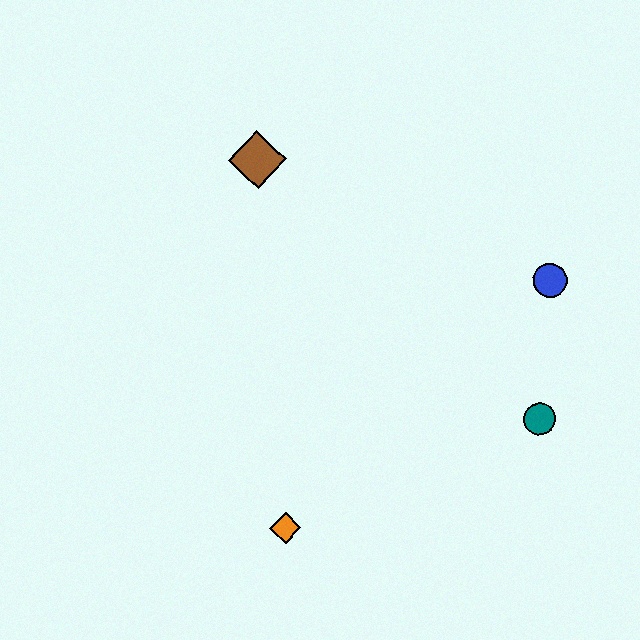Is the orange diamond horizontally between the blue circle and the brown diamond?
Yes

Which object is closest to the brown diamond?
The blue circle is closest to the brown diamond.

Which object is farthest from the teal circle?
The brown diamond is farthest from the teal circle.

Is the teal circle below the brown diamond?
Yes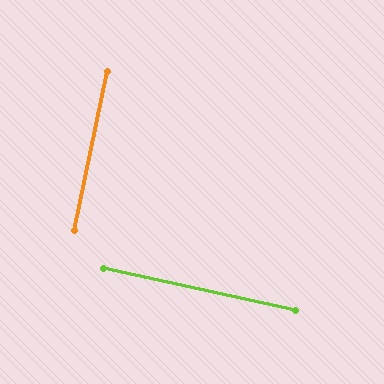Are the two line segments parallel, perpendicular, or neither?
Perpendicular — they meet at approximately 89°.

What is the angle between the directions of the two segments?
Approximately 89 degrees.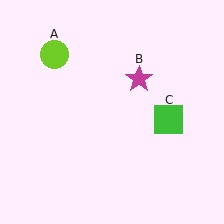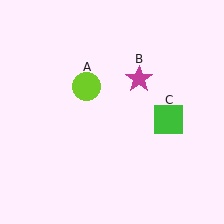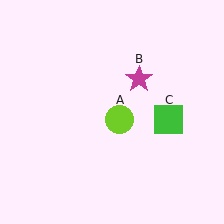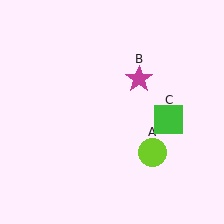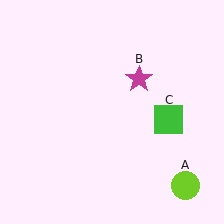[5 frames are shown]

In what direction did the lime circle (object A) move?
The lime circle (object A) moved down and to the right.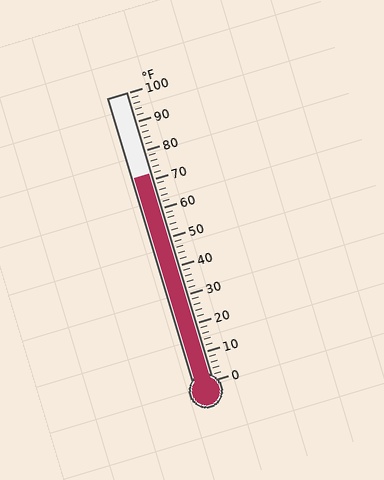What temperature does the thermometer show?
The thermometer shows approximately 72°F.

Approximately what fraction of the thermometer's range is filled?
The thermometer is filled to approximately 70% of its range.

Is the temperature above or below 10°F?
The temperature is above 10°F.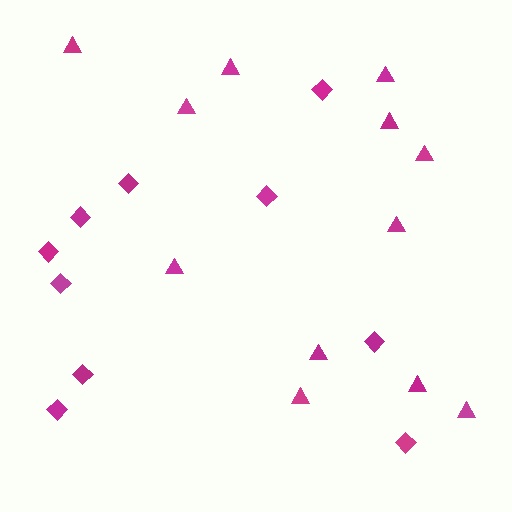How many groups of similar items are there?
There are 2 groups: one group of diamonds (10) and one group of triangles (12).